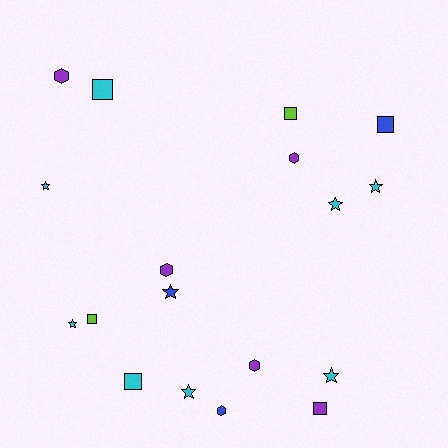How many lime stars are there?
There are no lime stars.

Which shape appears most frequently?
Star, with 7 objects.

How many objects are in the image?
There are 18 objects.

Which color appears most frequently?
Cyan, with 8 objects.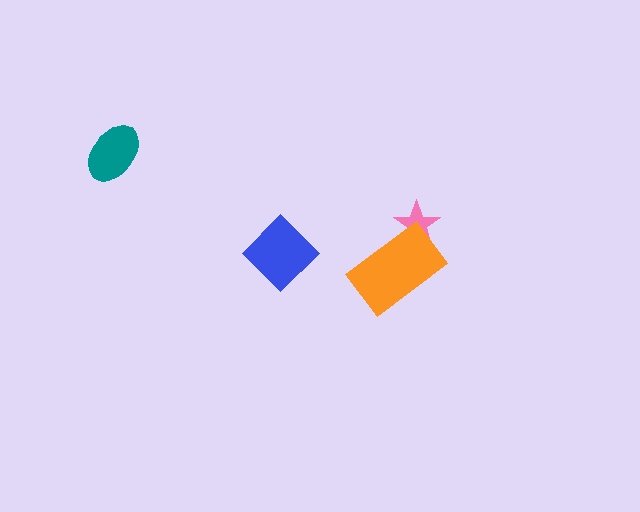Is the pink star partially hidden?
Yes, it is partially covered by another shape.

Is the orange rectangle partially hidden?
No, no other shape covers it.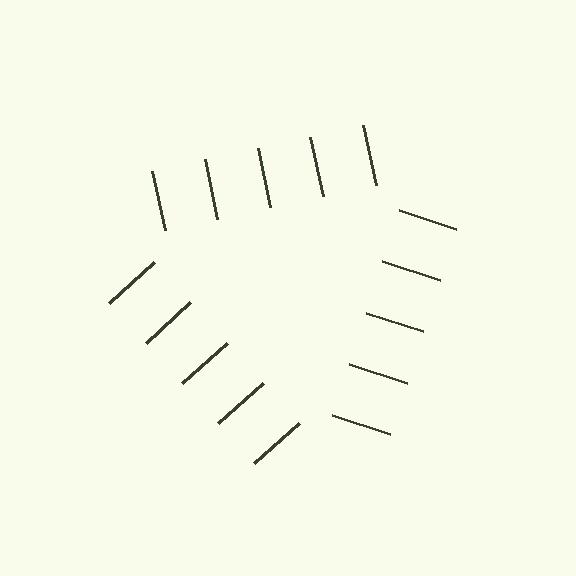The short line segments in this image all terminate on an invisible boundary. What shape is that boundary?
An illusory triangle — the line segments terminate on its edges but no continuous stroke is drawn.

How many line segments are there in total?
15 — 5 along each of the 3 edges.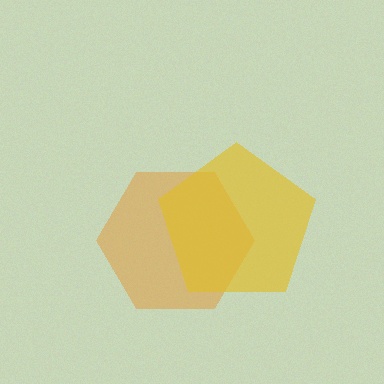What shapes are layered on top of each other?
The layered shapes are: an orange hexagon, a yellow pentagon.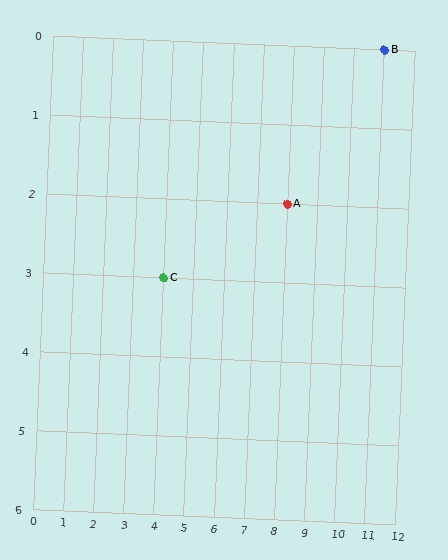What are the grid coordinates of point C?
Point C is at grid coordinates (4, 3).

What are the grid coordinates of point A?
Point A is at grid coordinates (8, 2).